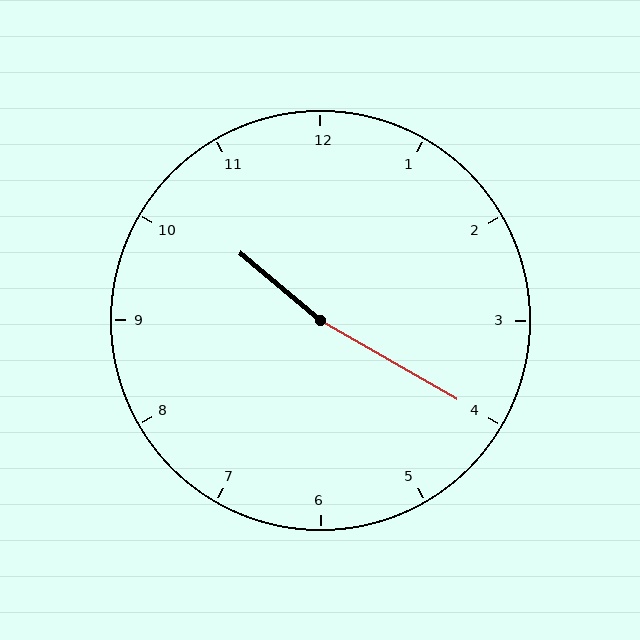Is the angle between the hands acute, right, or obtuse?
It is obtuse.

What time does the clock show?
10:20.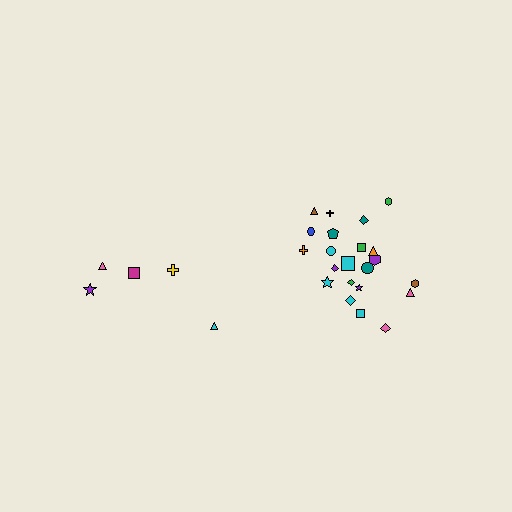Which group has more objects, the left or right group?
The right group.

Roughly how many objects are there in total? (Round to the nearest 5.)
Roughly 25 objects in total.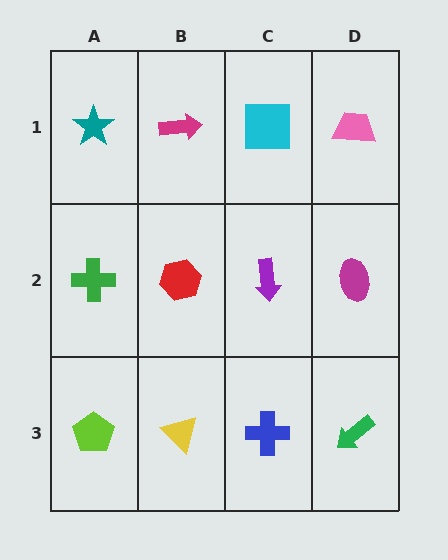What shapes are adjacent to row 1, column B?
A red hexagon (row 2, column B), a teal star (row 1, column A), a cyan square (row 1, column C).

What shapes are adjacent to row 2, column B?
A magenta arrow (row 1, column B), a yellow triangle (row 3, column B), a green cross (row 2, column A), a purple arrow (row 2, column C).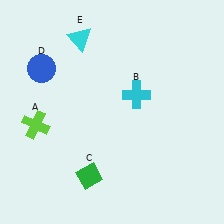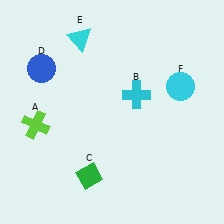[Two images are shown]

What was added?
A cyan circle (F) was added in Image 2.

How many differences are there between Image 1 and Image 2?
There is 1 difference between the two images.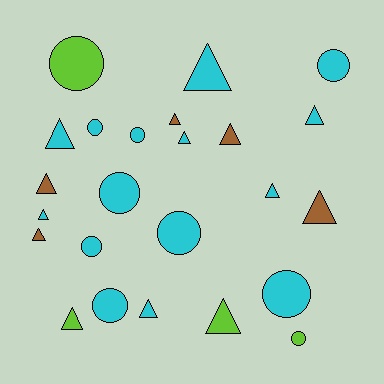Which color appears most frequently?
Cyan, with 15 objects.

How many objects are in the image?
There are 24 objects.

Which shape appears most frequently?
Triangle, with 14 objects.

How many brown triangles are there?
There are 5 brown triangles.